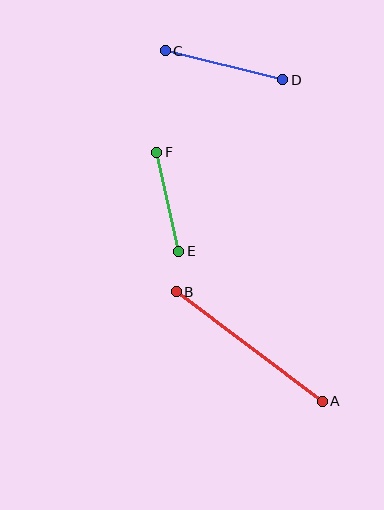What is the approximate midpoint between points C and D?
The midpoint is at approximately (224, 65) pixels.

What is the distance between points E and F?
The distance is approximately 102 pixels.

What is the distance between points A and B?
The distance is approximately 182 pixels.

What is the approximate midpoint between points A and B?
The midpoint is at approximately (249, 346) pixels.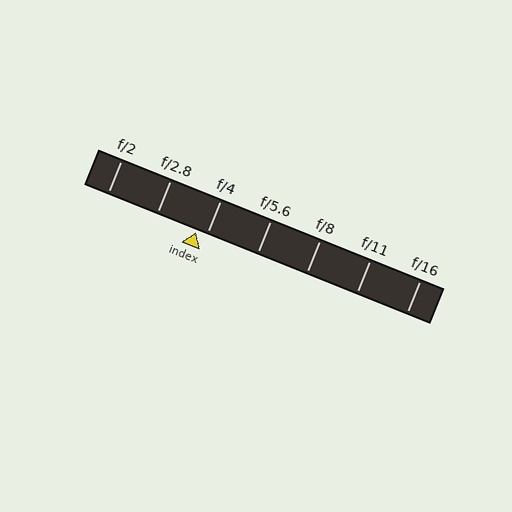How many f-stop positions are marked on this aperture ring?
There are 7 f-stop positions marked.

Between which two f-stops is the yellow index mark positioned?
The index mark is between f/2.8 and f/4.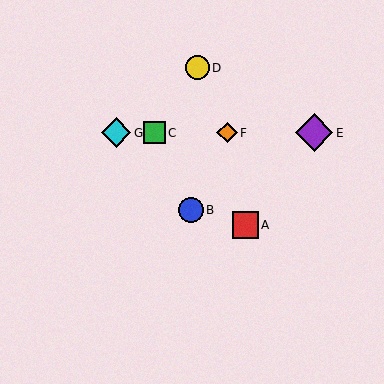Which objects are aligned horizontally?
Objects C, E, F, G are aligned horizontally.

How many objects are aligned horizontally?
4 objects (C, E, F, G) are aligned horizontally.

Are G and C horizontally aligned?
Yes, both are at y≈133.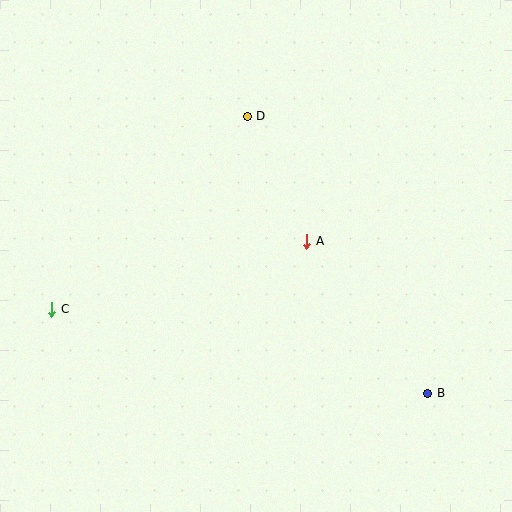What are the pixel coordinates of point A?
Point A is at (307, 241).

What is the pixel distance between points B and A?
The distance between B and A is 194 pixels.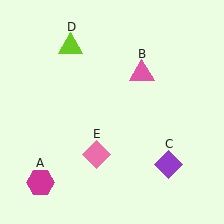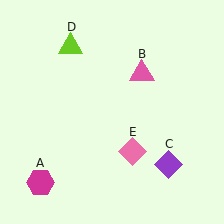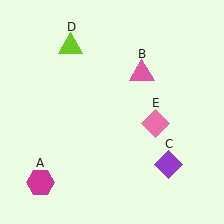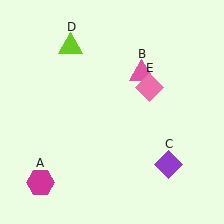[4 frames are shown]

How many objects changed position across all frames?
1 object changed position: pink diamond (object E).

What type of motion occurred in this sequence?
The pink diamond (object E) rotated counterclockwise around the center of the scene.